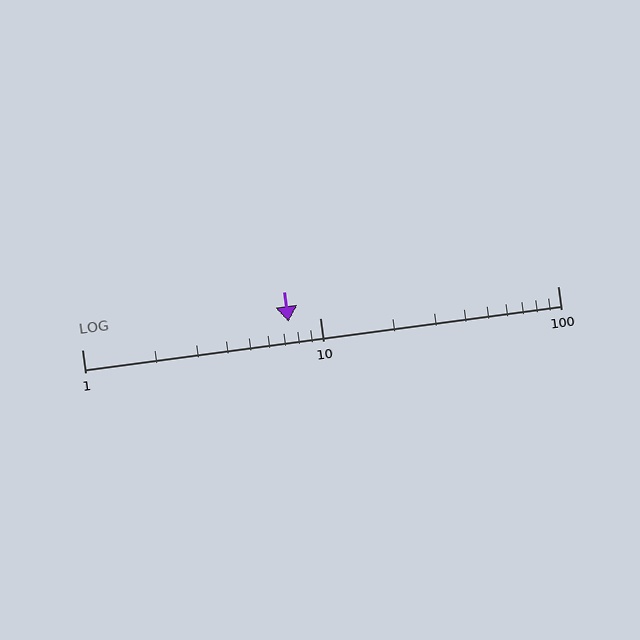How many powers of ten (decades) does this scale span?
The scale spans 2 decades, from 1 to 100.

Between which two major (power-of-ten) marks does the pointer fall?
The pointer is between 1 and 10.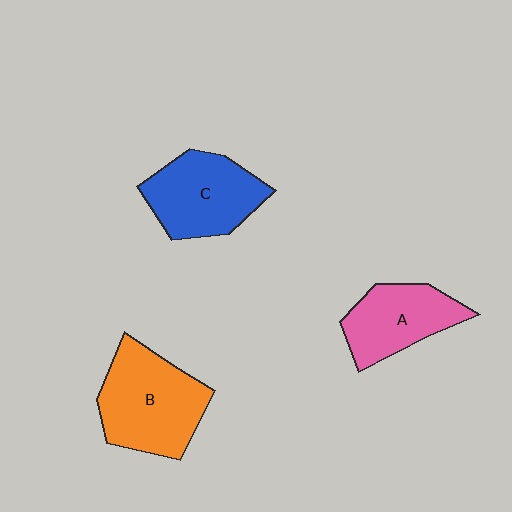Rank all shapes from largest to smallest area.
From largest to smallest: B (orange), C (blue), A (pink).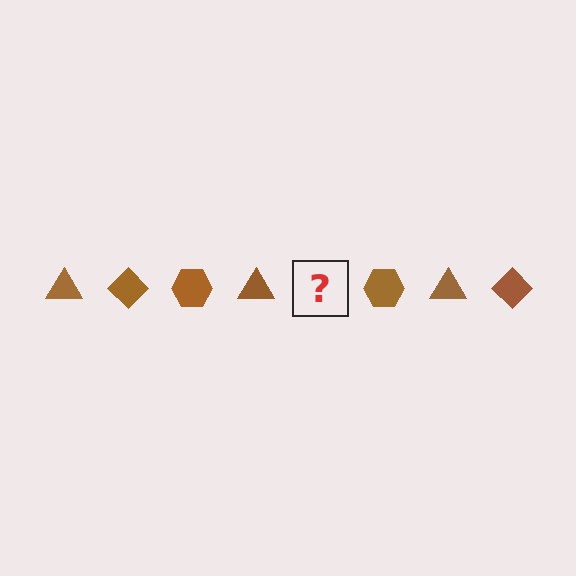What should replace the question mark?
The question mark should be replaced with a brown diamond.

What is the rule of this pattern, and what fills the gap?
The rule is that the pattern cycles through triangle, diamond, hexagon shapes in brown. The gap should be filled with a brown diamond.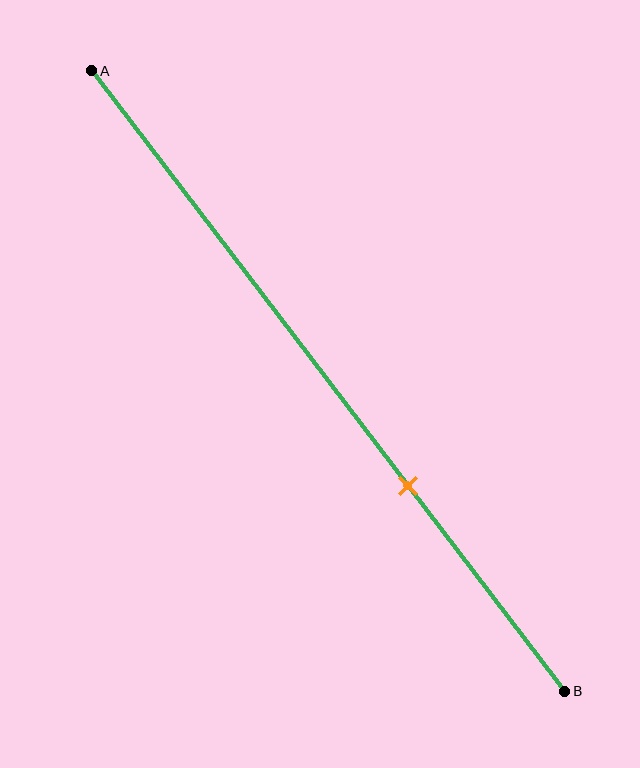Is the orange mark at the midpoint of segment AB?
No, the mark is at about 65% from A, not at the 50% midpoint.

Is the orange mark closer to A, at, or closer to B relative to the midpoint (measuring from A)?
The orange mark is closer to point B than the midpoint of segment AB.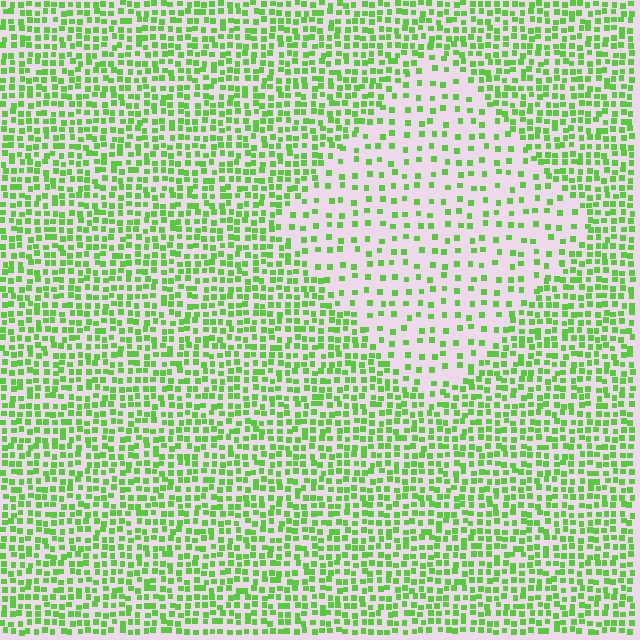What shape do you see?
I see a diamond.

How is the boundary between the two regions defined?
The boundary is defined by a change in element density (approximately 2.4x ratio). All elements are the same color, size, and shape.